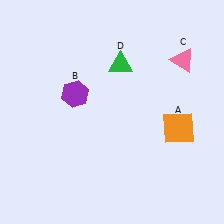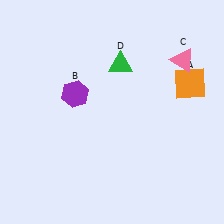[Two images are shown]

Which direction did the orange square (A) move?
The orange square (A) moved up.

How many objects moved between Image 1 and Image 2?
1 object moved between the two images.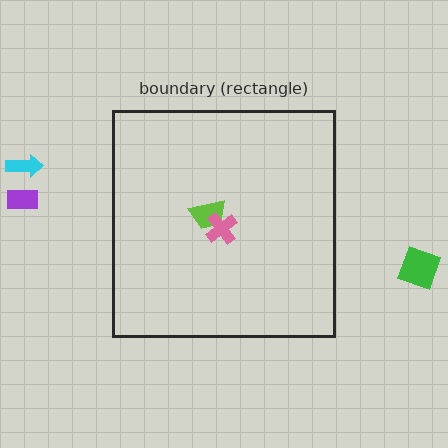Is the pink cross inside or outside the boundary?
Inside.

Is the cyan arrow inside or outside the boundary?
Outside.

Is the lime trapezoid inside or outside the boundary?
Inside.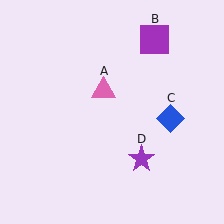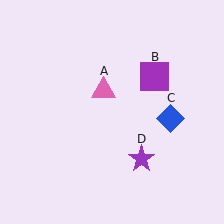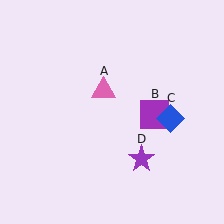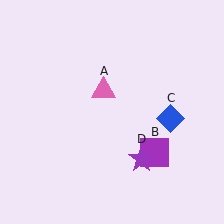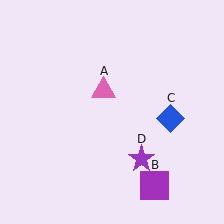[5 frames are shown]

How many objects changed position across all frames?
1 object changed position: purple square (object B).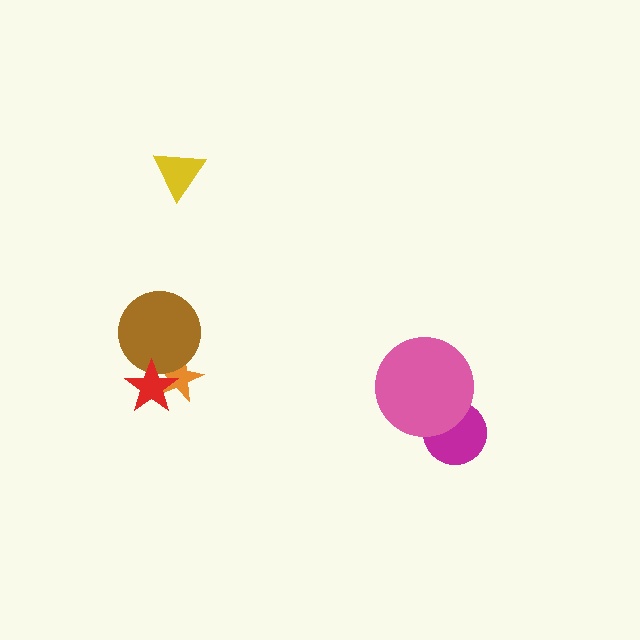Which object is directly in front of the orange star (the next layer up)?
The brown circle is directly in front of the orange star.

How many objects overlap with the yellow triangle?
0 objects overlap with the yellow triangle.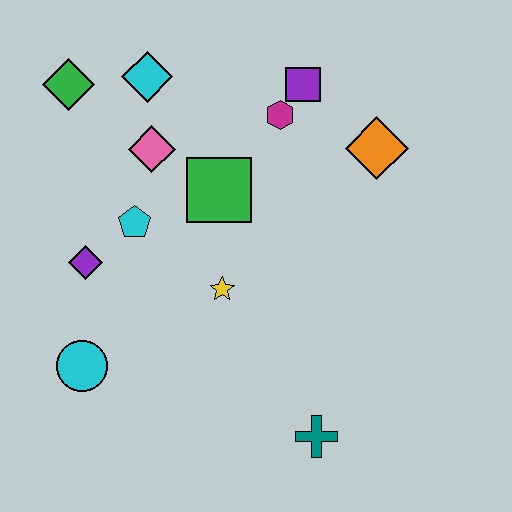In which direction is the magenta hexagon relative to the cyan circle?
The magenta hexagon is above the cyan circle.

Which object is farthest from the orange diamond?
The cyan circle is farthest from the orange diamond.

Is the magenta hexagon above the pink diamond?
Yes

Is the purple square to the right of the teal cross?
No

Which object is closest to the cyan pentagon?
The purple diamond is closest to the cyan pentagon.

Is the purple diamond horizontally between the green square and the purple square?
No